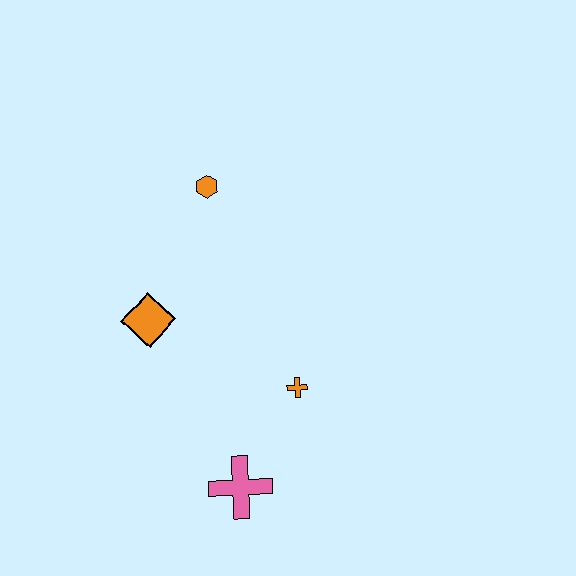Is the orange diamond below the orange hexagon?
Yes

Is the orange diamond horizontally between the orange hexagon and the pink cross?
No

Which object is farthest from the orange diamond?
The pink cross is farthest from the orange diamond.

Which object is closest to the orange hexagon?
The orange diamond is closest to the orange hexagon.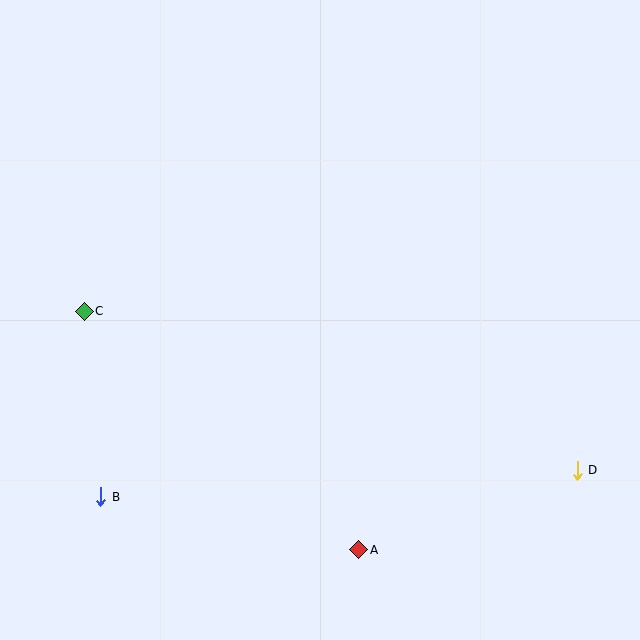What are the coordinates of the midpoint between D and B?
The midpoint between D and B is at (339, 483).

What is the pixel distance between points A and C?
The distance between A and C is 364 pixels.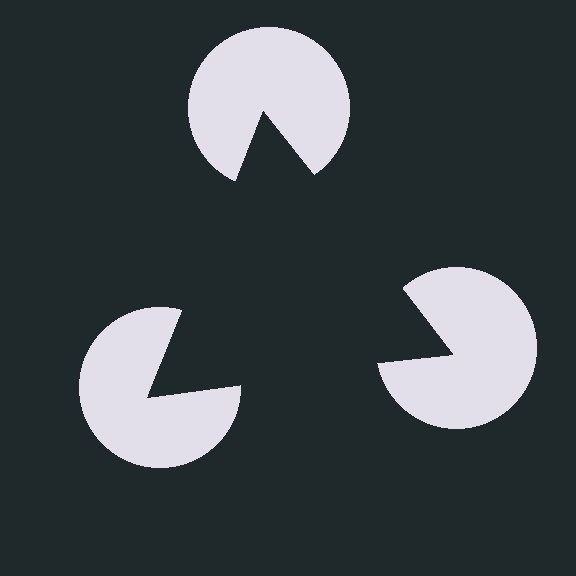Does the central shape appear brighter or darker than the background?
It typically appears slightly darker than the background, even though no actual brightness change is drawn.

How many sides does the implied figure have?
3 sides.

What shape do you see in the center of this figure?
An illusory triangle — its edges are inferred from the aligned wedge cuts in the pac-man discs, not physically drawn.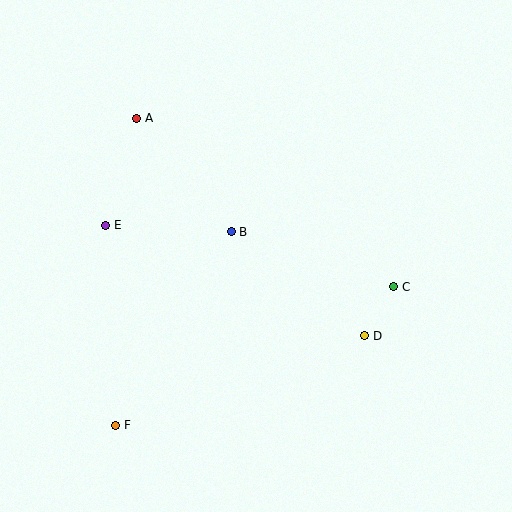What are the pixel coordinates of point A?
Point A is at (137, 118).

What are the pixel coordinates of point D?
Point D is at (365, 336).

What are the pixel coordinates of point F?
Point F is at (116, 425).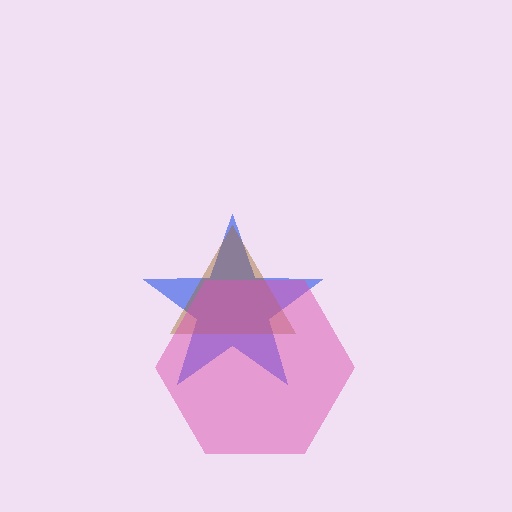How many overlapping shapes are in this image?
There are 3 overlapping shapes in the image.